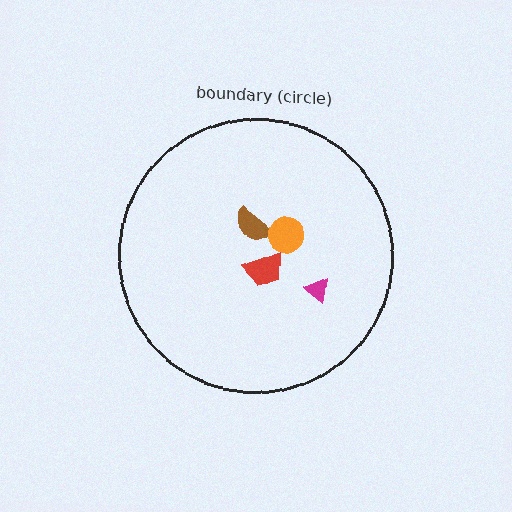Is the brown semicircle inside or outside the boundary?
Inside.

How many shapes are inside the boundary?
4 inside, 0 outside.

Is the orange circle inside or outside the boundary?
Inside.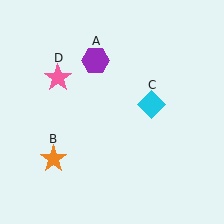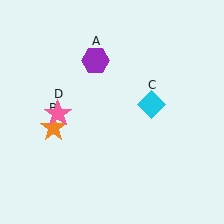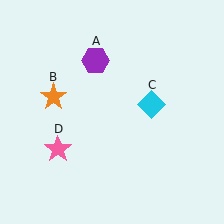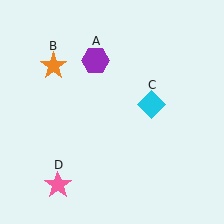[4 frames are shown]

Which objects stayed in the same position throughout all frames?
Purple hexagon (object A) and cyan diamond (object C) remained stationary.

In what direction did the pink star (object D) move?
The pink star (object D) moved down.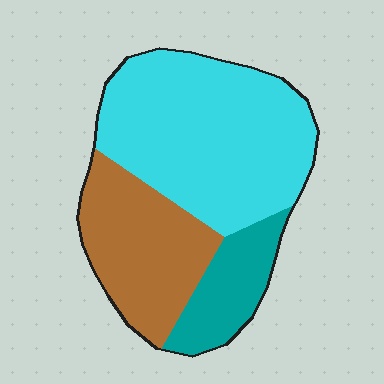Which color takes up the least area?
Teal, at roughly 15%.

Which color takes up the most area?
Cyan, at roughly 55%.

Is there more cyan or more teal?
Cyan.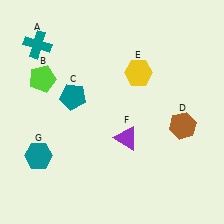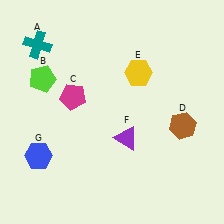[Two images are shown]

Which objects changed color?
C changed from teal to magenta. G changed from teal to blue.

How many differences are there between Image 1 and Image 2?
There are 2 differences between the two images.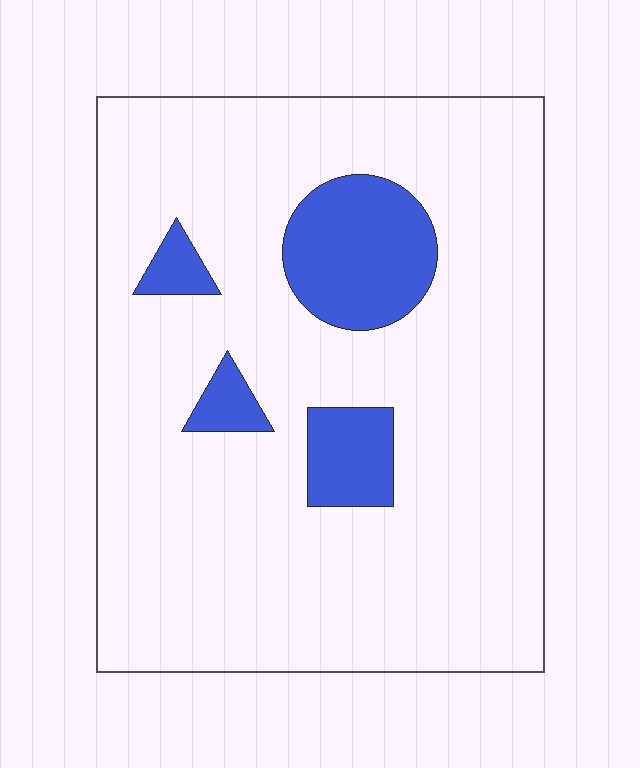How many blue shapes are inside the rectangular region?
4.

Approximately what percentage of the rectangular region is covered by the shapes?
Approximately 15%.